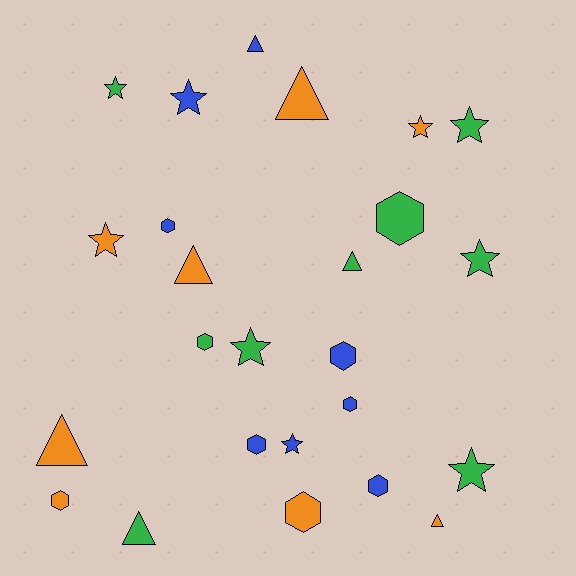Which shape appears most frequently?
Star, with 9 objects.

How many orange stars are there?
There are 2 orange stars.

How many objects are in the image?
There are 25 objects.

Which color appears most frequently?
Green, with 9 objects.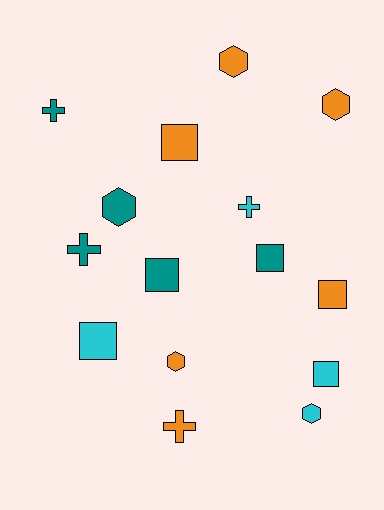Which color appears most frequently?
Orange, with 6 objects.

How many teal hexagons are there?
There is 1 teal hexagon.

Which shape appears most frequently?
Square, with 6 objects.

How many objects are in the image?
There are 15 objects.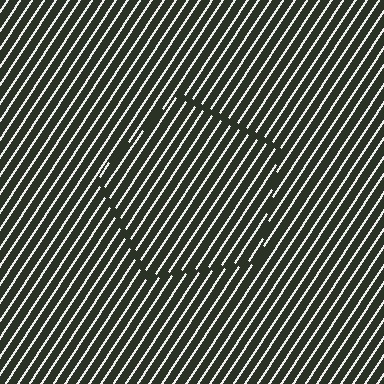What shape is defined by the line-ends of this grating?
An illusory pentagon. The interior of the shape contains the same grating, shifted by half a period — the contour is defined by the phase discontinuity where line-ends from the inner and outer gratings abut.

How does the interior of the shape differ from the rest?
The interior of the shape contains the same grating, shifted by half a period — the contour is defined by the phase discontinuity where line-ends from the inner and outer gratings abut.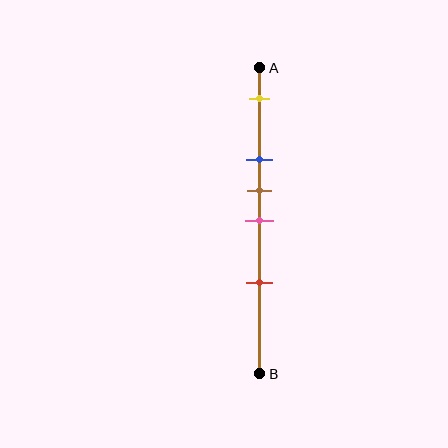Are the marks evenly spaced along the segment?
No, the marks are not evenly spaced.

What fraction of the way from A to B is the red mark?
The red mark is approximately 70% (0.7) of the way from A to B.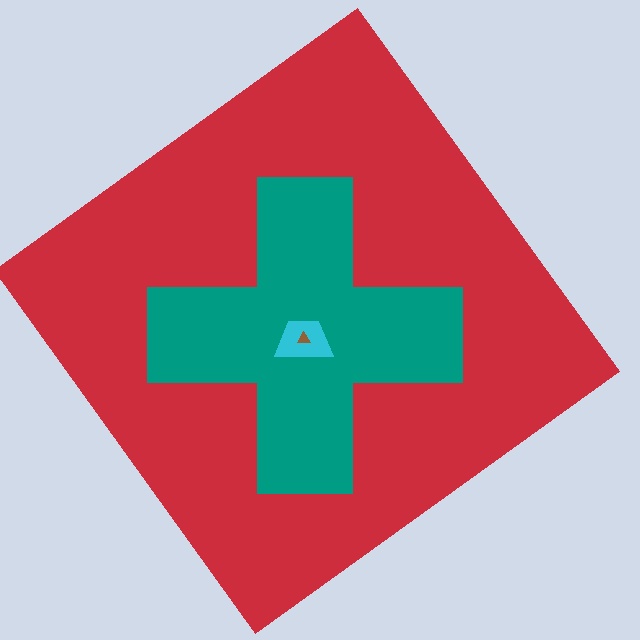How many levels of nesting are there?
4.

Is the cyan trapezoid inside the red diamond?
Yes.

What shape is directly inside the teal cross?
The cyan trapezoid.